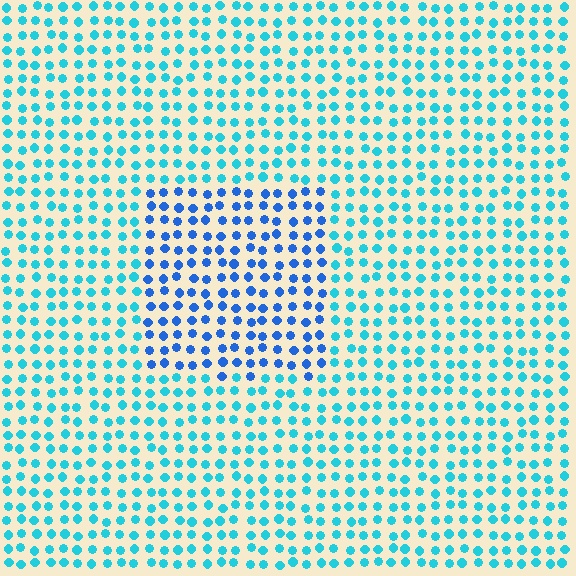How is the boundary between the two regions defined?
The boundary is defined purely by a slight shift in hue (about 34 degrees). Spacing, size, and orientation are identical on both sides.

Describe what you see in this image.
The image is filled with small cyan elements in a uniform arrangement. A rectangle-shaped region is visible where the elements are tinted to a slightly different hue, forming a subtle color boundary.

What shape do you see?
I see a rectangle.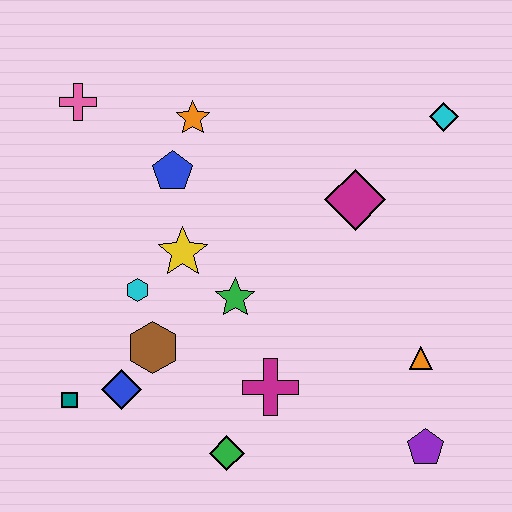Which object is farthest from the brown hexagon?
The cyan diamond is farthest from the brown hexagon.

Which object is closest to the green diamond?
The magenta cross is closest to the green diamond.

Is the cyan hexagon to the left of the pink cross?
No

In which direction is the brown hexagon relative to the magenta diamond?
The brown hexagon is to the left of the magenta diamond.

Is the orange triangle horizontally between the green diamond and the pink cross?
No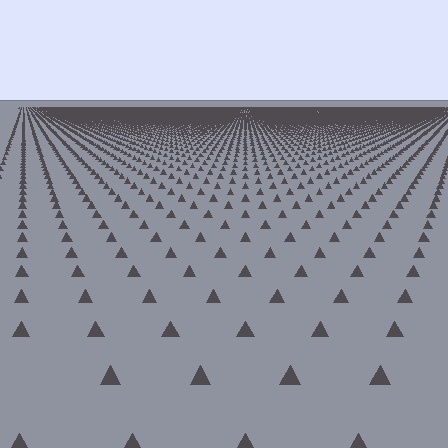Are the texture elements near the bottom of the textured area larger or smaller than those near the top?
Larger. Near the bottom, elements are closer to the viewer and appear at a bigger on-screen size.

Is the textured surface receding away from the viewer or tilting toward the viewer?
The surface is receding away from the viewer. Texture elements get smaller and denser toward the top.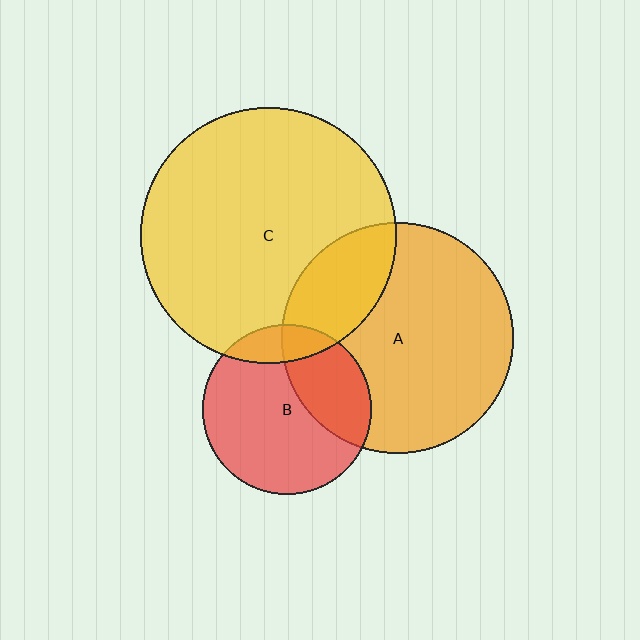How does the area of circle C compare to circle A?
Approximately 1.2 times.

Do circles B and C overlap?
Yes.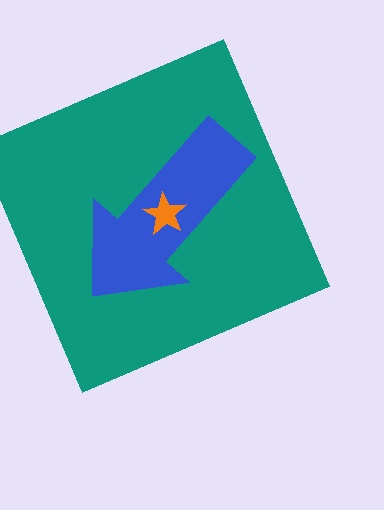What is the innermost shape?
The orange star.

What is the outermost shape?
The teal square.